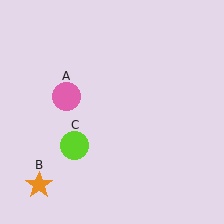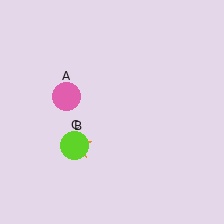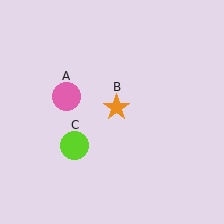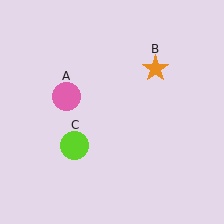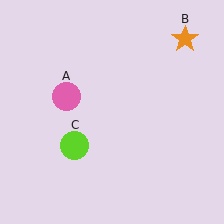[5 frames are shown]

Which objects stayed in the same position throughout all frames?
Pink circle (object A) and lime circle (object C) remained stationary.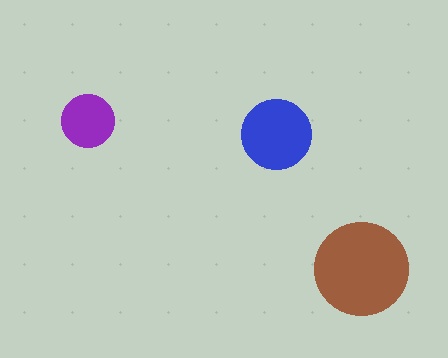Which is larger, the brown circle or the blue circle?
The brown one.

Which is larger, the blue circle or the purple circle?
The blue one.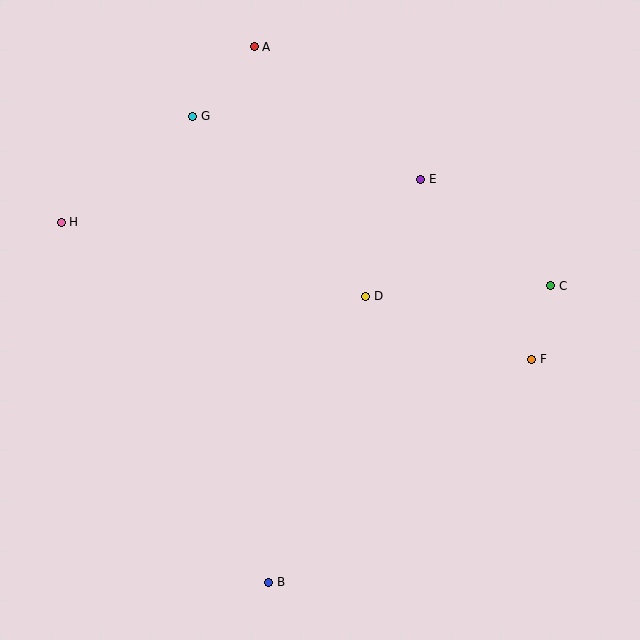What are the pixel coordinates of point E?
Point E is at (421, 179).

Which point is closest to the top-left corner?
Point G is closest to the top-left corner.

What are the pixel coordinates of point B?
Point B is at (269, 582).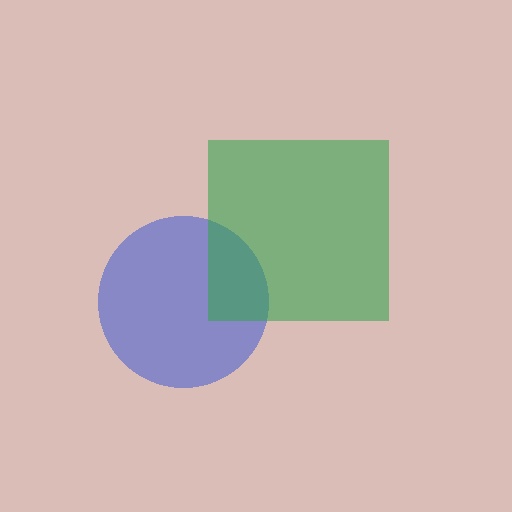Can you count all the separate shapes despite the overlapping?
Yes, there are 2 separate shapes.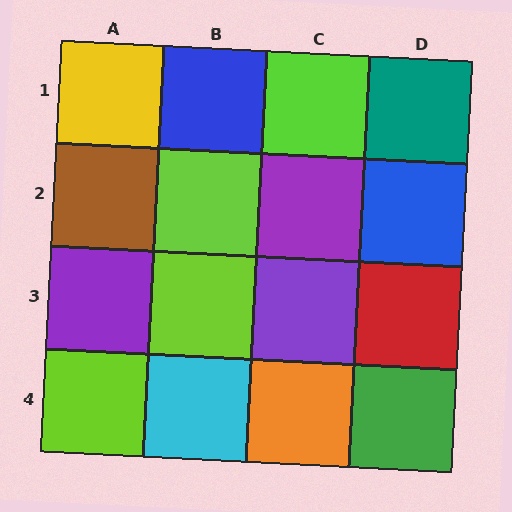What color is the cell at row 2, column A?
Brown.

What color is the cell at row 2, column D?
Blue.